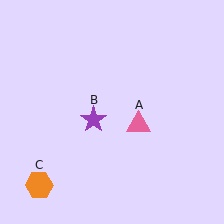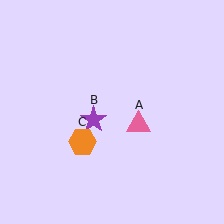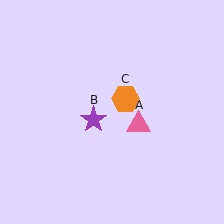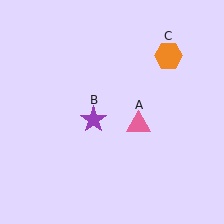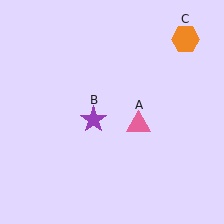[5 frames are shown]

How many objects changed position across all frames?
1 object changed position: orange hexagon (object C).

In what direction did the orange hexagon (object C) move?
The orange hexagon (object C) moved up and to the right.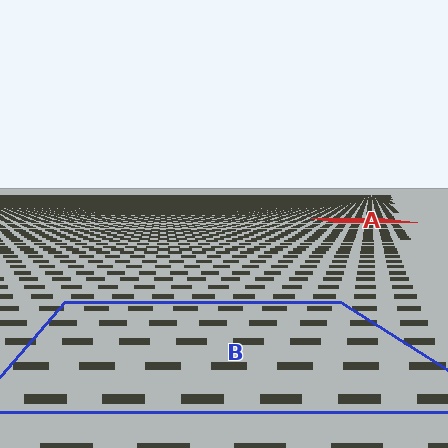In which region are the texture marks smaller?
The texture marks are smaller in region A, because it is farther away.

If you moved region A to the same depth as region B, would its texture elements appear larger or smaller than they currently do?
They would appear larger. At a closer depth, the same texture elements are projected at a bigger on-screen size.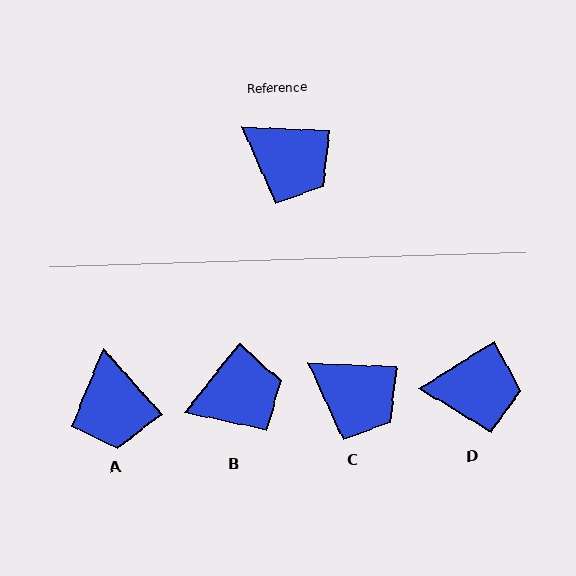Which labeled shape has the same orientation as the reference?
C.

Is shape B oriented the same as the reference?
No, it is off by about 54 degrees.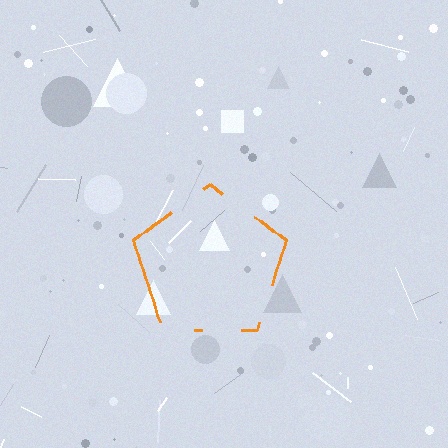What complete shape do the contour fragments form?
The contour fragments form a pentagon.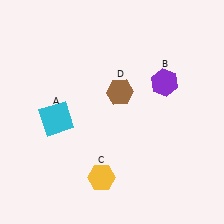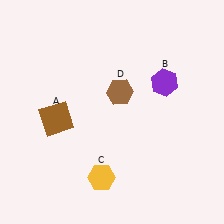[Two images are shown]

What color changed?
The square (A) changed from cyan in Image 1 to brown in Image 2.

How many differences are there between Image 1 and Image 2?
There is 1 difference between the two images.